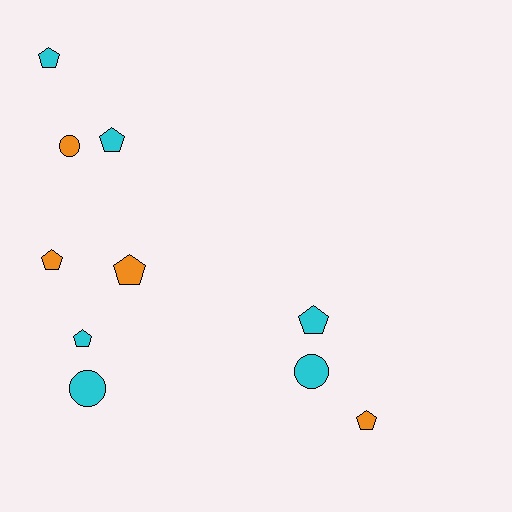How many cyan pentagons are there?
There are 4 cyan pentagons.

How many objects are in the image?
There are 10 objects.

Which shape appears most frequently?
Pentagon, with 7 objects.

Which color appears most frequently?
Cyan, with 6 objects.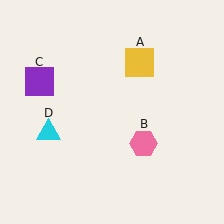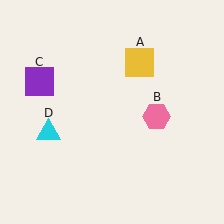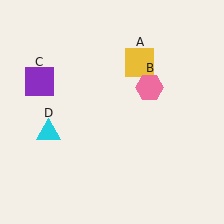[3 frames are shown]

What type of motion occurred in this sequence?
The pink hexagon (object B) rotated counterclockwise around the center of the scene.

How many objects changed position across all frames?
1 object changed position: pink hexagon (object B).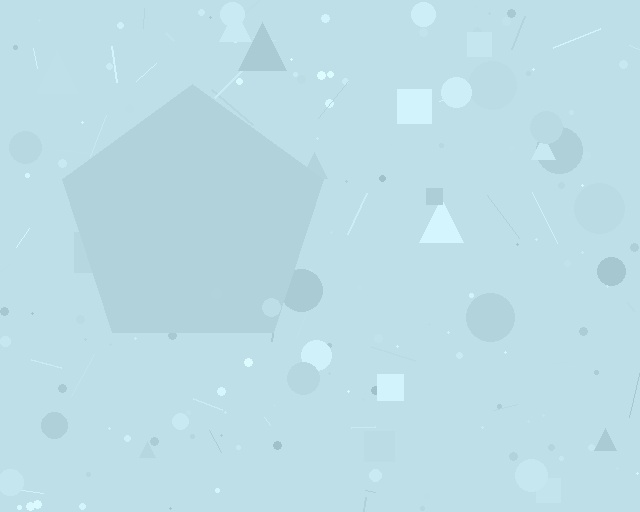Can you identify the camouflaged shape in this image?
The camouflaged shape is a pentagon.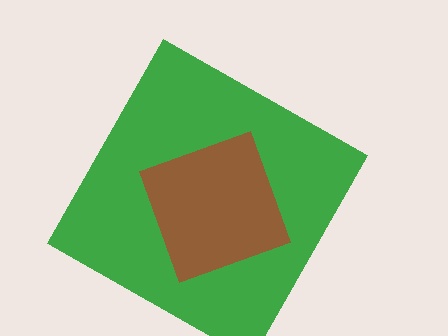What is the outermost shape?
The green square.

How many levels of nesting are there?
2.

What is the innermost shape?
The brown diamond.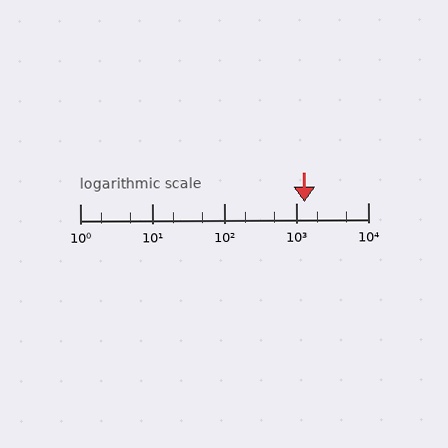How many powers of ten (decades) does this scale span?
The scale spans 4 decades, from 1 to 10000.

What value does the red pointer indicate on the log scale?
The pointer indicates approximately 1300.